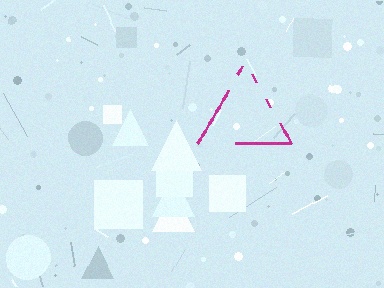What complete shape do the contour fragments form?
The contour fragments form a triangle.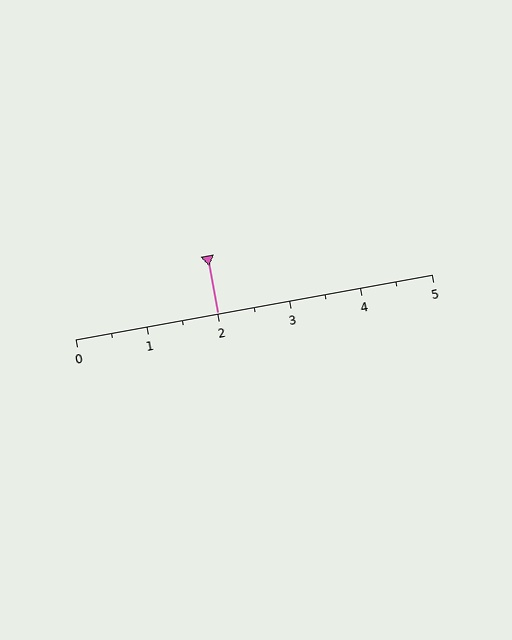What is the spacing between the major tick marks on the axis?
The major ticks are spaced 1 apart.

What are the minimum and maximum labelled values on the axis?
The axis runs from 0 to 5.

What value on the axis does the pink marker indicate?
The marker indicates approximately 2.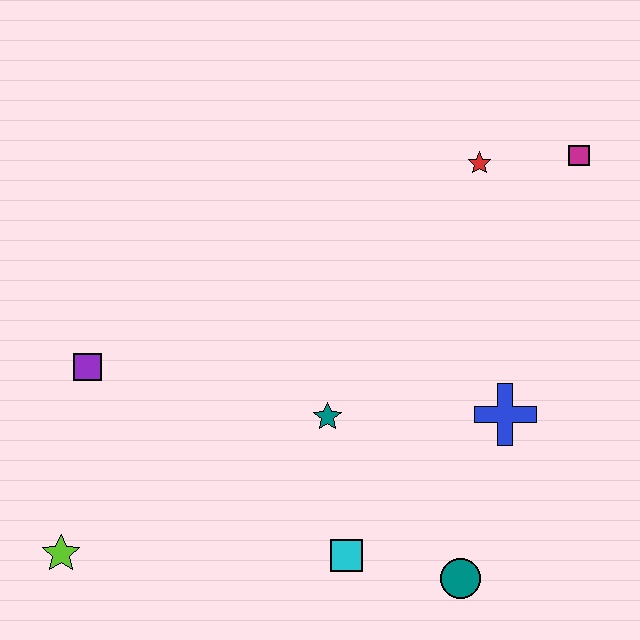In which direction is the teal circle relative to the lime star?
The teal circle is to the right of the lime star.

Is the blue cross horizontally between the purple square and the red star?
No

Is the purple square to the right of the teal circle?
No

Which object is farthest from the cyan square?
The magenta square is farthest from the cyan square.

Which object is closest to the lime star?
The purple square is closest to the lime star.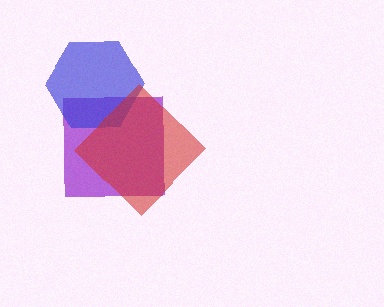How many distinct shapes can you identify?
There are 3 distinct shapes: a purple square, a blue hexagon, a red diamond.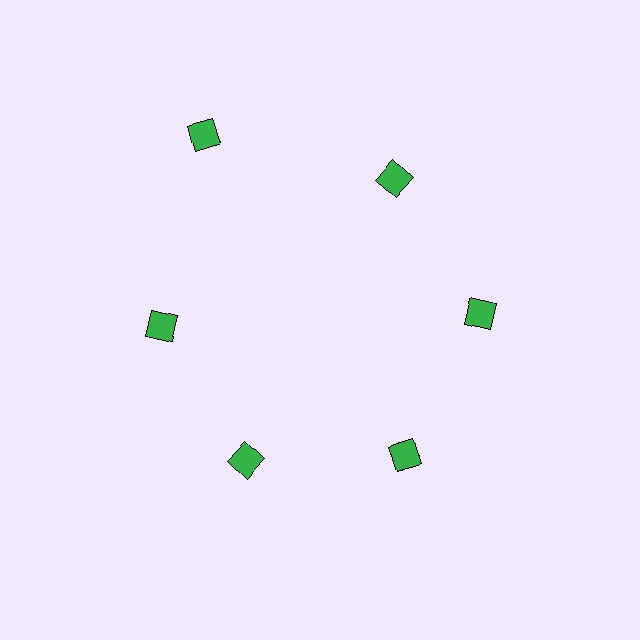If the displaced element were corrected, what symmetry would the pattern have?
It would have 6-fold rotational symmetry — the pattern would map onto itself every 60 degrees.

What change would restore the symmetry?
The symmetry would be restored by moving it inward, back onto the ring so that all 6 diamonds sit at equal angles and equal distance from the center.